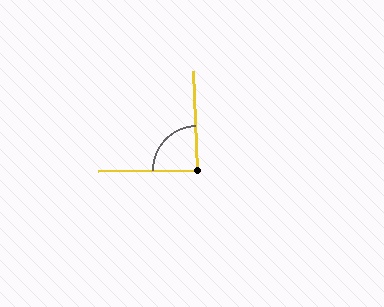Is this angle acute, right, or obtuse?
It is approximately a right angle.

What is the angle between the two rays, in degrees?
Approximately 89 degrees.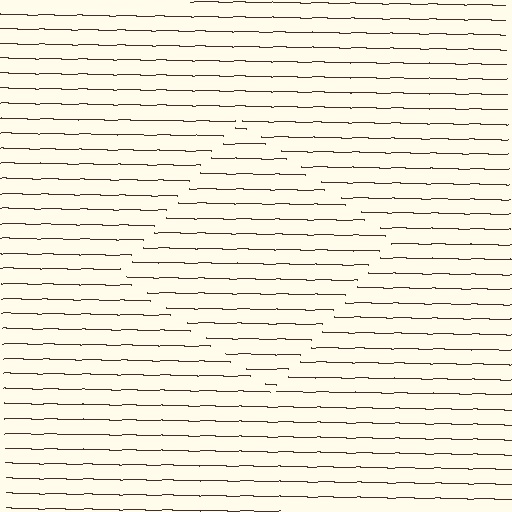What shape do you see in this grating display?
An illusory square. The interior of the shape contains the same grating, shifted by half a period — the contour is defined by the phase discontinuity where line-ends from the inner and outer gratings abut.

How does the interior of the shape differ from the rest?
The interior of the shape contains the same grating, shifted by half a period — the contour is defined by the phase discontinuity where line-ends from the inner and outer gratings abut.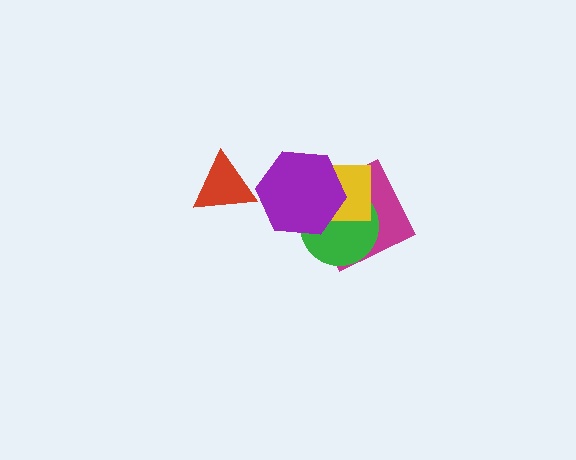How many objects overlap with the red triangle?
0 objects overlap with the red triangle.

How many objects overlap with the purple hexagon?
3 objects overlap with the purple hexagon.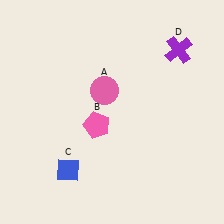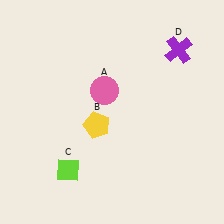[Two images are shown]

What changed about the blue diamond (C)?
In Image 1, C is blue. In Image 2, it changed to lime.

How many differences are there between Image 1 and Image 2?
There are 2 differences between the two images.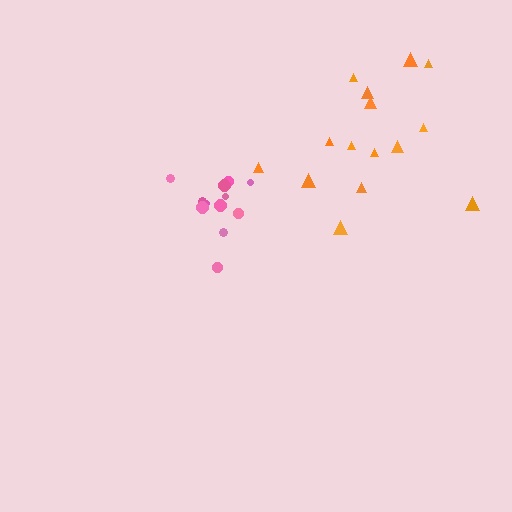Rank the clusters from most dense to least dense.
pink, orange.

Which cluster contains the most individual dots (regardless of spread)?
Orange (15).